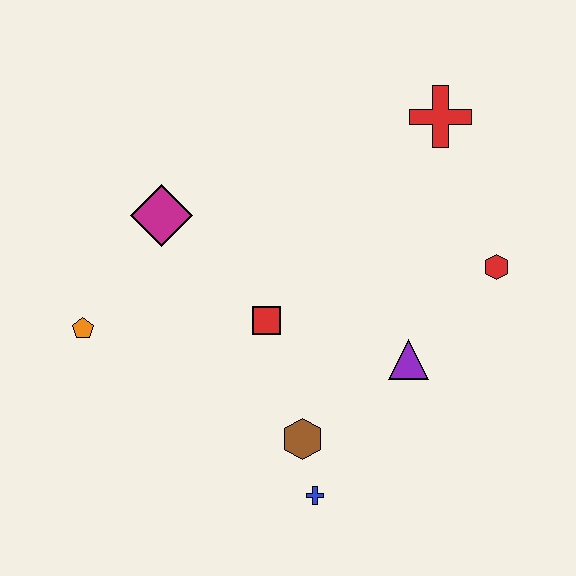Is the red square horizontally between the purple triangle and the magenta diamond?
Yes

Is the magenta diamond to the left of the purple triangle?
Yes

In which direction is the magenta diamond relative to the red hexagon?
The magenta diamond is to the left of the red hexagon.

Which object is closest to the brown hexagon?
The blue cross is closest to the brown hexagon.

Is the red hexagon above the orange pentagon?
Yes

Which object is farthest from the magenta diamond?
The red hexagon is farthest from the magenta diamond.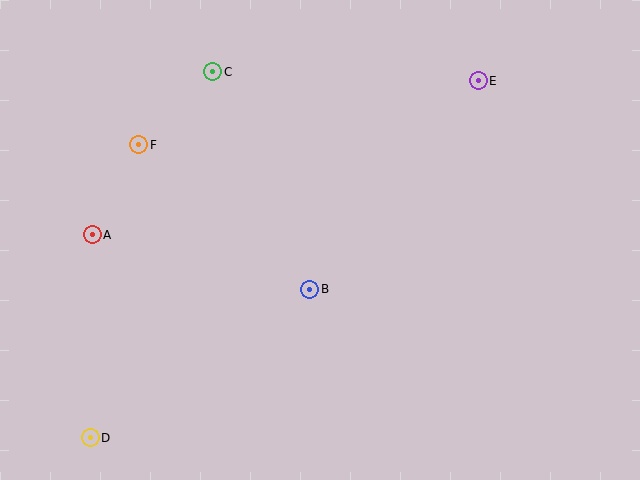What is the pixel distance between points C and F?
The distance between C and F is 104 pixels.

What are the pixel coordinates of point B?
Point B is at (310, 289).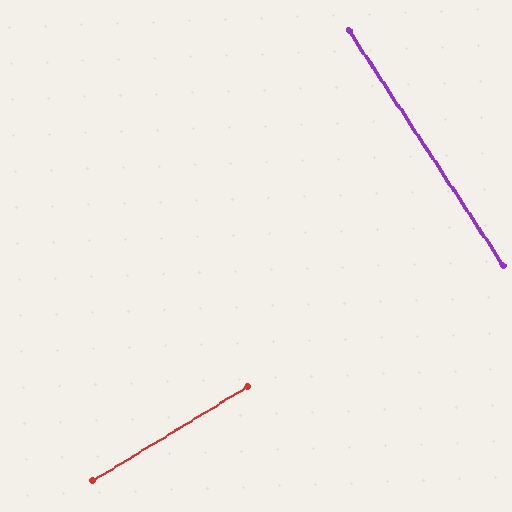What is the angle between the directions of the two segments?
Approximately 88 degrees.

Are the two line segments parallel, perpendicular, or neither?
Perpendicular — they meet at approximately 88°.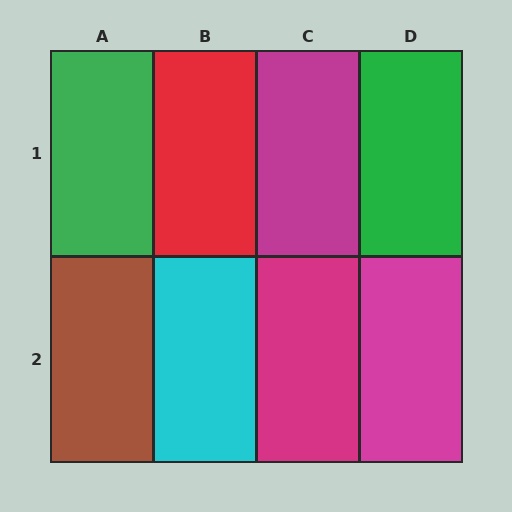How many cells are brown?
1 cell is brown.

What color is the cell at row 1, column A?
Green.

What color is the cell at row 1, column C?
Magenta.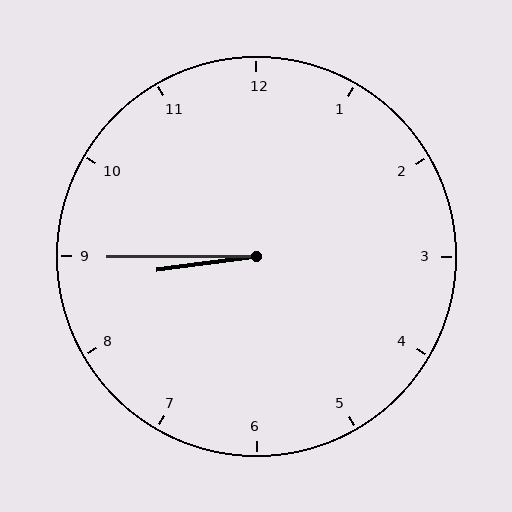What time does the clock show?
8:45.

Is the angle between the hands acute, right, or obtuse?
It is acute.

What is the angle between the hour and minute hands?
Approximately 8 degrees.